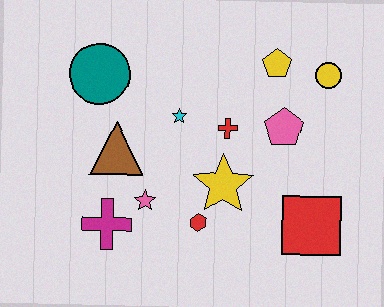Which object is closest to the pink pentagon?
The red cross is closest to the pink pentagon.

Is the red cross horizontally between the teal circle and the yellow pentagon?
Yes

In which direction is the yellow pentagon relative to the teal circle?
The yellow pentagon is to the right of the teal circle.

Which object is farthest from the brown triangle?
The yellow circle is farthest from the brown triangle.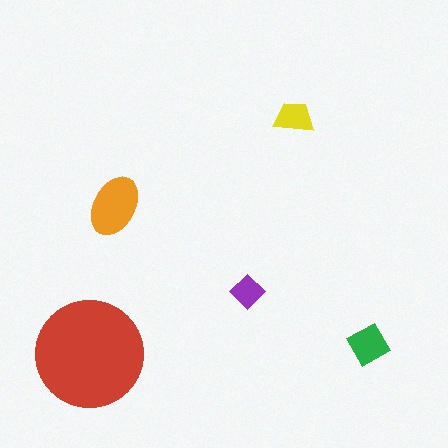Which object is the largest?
The red circle.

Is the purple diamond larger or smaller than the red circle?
Smaller.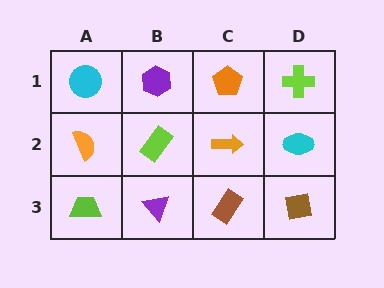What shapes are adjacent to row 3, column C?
An orange arrow (row 2, column C), a purple triangle (row 3, column B), a brown square (row 3, column D).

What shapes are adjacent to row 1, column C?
An orange arrow (row 2, column C), a purple hexagon (row 1, column B), a lime cross (row 1, column D).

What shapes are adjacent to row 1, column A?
An orange semicircle (row 2, column A), a purple hexagon (row 1, column B).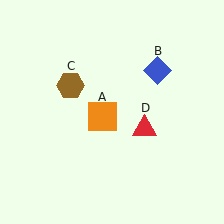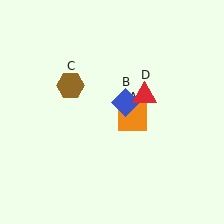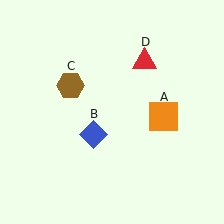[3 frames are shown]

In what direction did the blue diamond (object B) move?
The blue diamond (object B) moved down and to the left.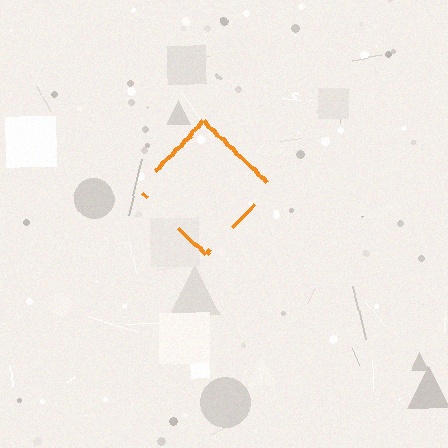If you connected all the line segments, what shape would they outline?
They would outline a diamond.